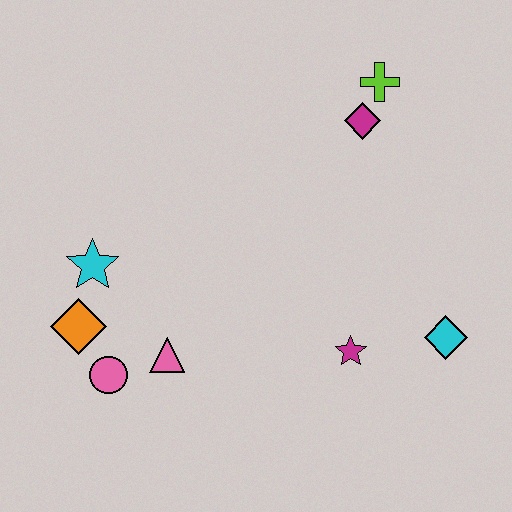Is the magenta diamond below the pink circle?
No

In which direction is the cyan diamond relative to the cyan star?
The cyan diamond is to the right of the cyan star.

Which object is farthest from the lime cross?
The pink circle is farthest from the lime cross.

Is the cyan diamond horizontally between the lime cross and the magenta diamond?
No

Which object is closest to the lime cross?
The magenta diamond is closest to the lime cross.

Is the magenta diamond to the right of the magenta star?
Yes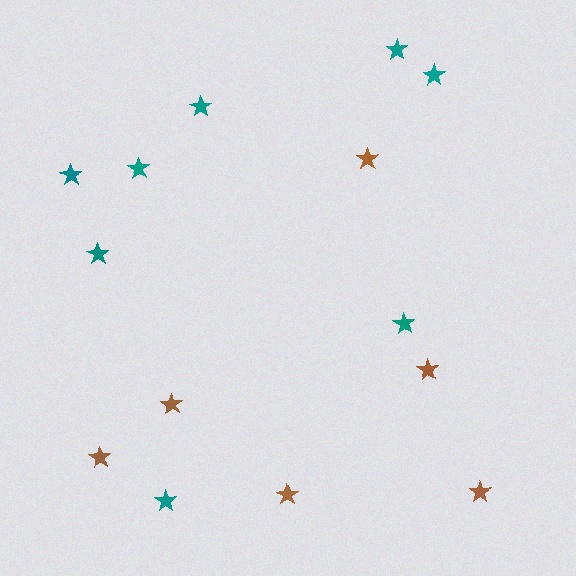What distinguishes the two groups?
There are 2 groups: one group of teal stars (8) and one group of brown stars (6).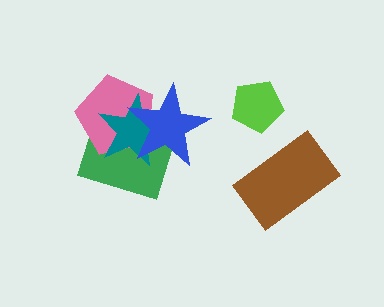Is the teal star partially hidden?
Yes, it is partially covered by another shape.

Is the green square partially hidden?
Yes, it is partially covered by another shape.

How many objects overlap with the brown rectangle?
0 objects overlap with the brown rectangle.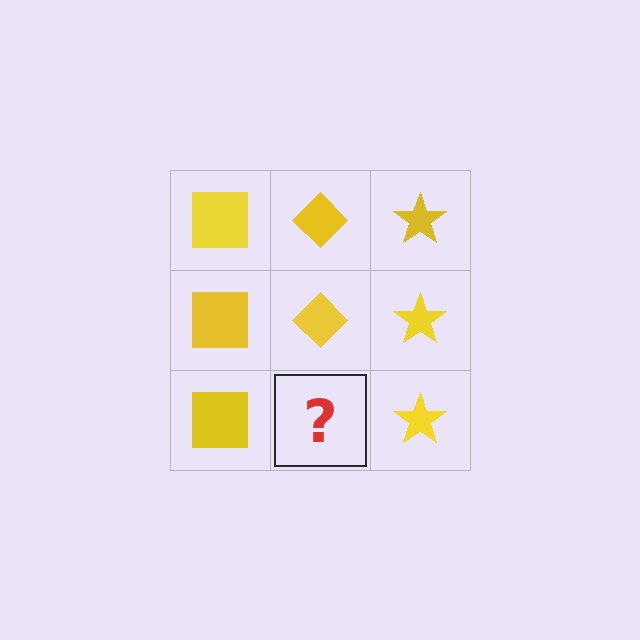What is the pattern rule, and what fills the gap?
The rule is that each column has a consistent shape. The gap should be filled with a yellow diamond.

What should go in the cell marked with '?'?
The missing cell should contain a yellow diamond.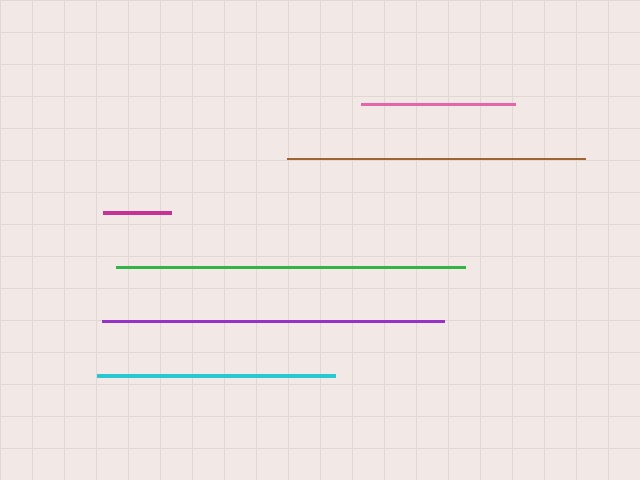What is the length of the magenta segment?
The magenta segment is approximately 68 pixels long.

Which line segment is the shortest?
The magenta line is the shortest at approximately 68 pixels.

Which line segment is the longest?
The green line is the longest at approximately 349 pixels.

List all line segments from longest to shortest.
From longest to shortest: green, purple, brown, cyan, pink, magenta.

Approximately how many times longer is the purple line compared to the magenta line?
The purple line is approximately 5.0 times the length of the magenta line.